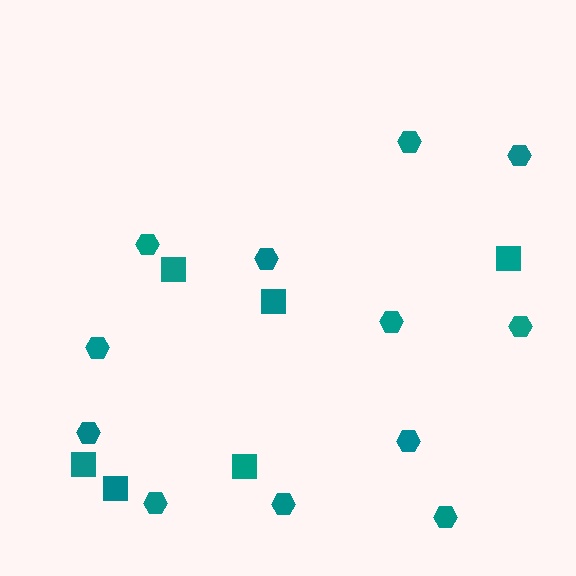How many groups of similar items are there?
There are 2 groups: one group of hexagons (12) and one group of squares (6).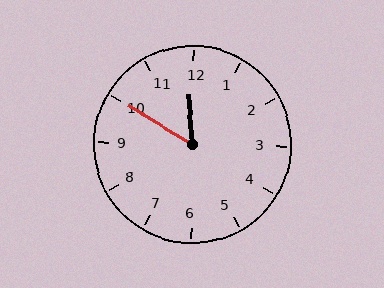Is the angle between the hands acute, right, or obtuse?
It is acute.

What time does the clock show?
11:50.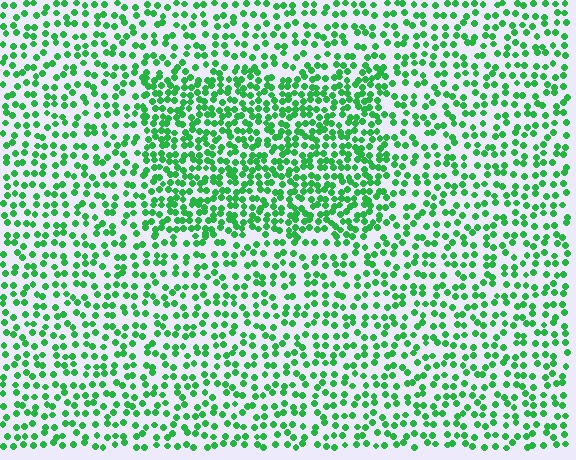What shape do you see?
I see a rectangle.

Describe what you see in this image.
The image contains small green elements arranged at two different densities. A rectangle-shaped region is visible where the elements are more densely packed than the surrounding area.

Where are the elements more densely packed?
The elements are more densely packed inside the rectangle boundary.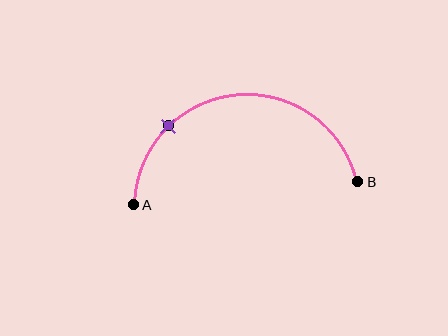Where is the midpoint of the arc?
The arc midpoint is the point on the curve farthest from the straight line joining A and B. It sits above that line.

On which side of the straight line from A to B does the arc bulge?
The arc bulges above the straight line connecting A and B.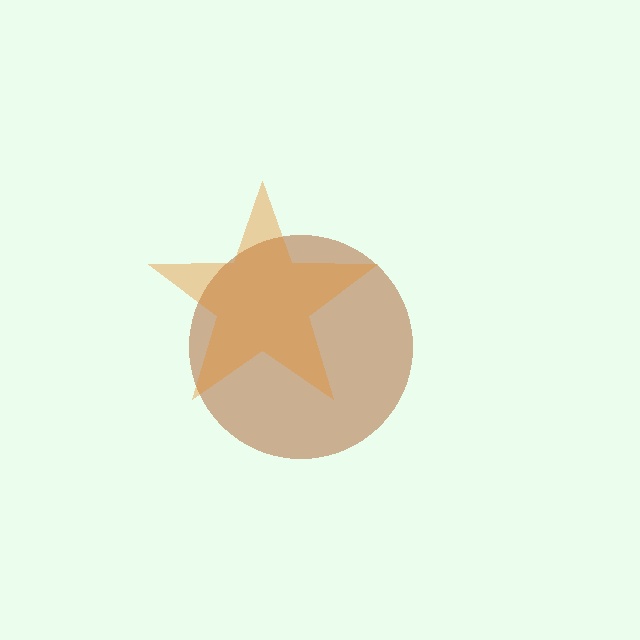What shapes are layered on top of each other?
The layered shapes are: a brown circle, an orange star.